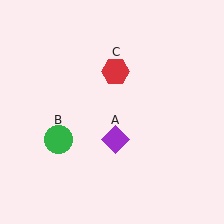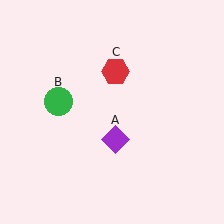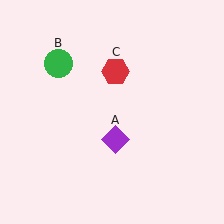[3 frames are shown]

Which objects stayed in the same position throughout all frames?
Purple diamond (object A) and red hexagon (object C) remained stationary.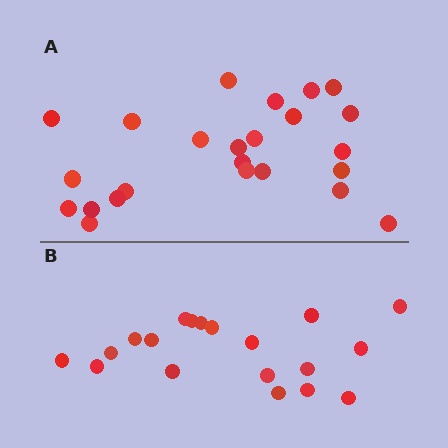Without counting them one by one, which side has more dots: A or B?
Region A (the top region) has more dots.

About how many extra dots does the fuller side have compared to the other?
Region A has about 5 more dots than region B.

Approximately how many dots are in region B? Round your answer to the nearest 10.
About 20 dots. (The exact count is 19, which rounds to 20.)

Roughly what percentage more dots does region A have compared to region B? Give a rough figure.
About 25% more.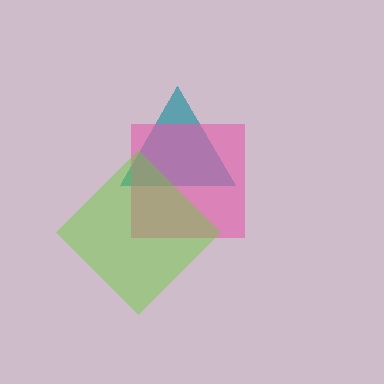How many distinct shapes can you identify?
There are 3 distinct shapes: a teal triangle, a pink square, a lime diamond.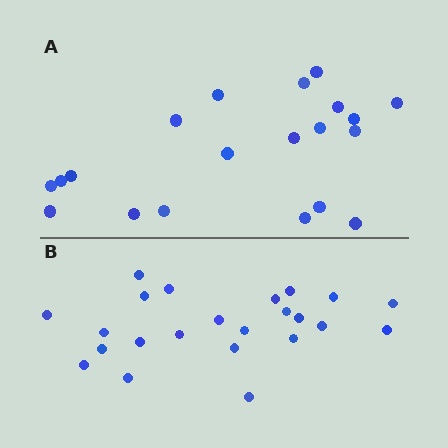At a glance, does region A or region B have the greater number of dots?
Region B (the bottom region) has more dots.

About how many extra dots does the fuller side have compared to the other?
Region B has just a few more — roughly 2 or 3 more dots than region A.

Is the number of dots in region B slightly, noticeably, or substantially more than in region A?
Region B has only slightly more — the two regions are fairly close. The ratio is roughly 1.1 to 1.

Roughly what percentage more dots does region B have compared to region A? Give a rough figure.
About 15% more.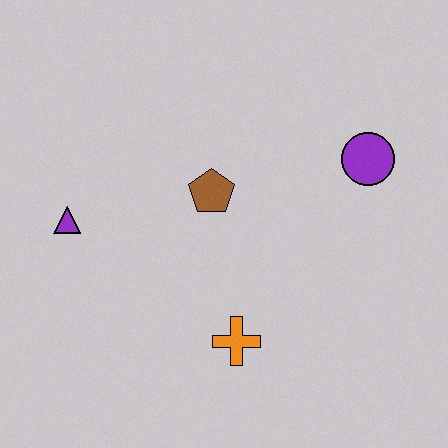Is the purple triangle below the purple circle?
Yes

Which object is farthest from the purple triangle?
The purple circle is farthest from the purple triangle.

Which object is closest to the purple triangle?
The brown pentagon is closest to the purple triangle.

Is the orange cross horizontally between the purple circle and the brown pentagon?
Yes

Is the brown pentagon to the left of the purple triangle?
No